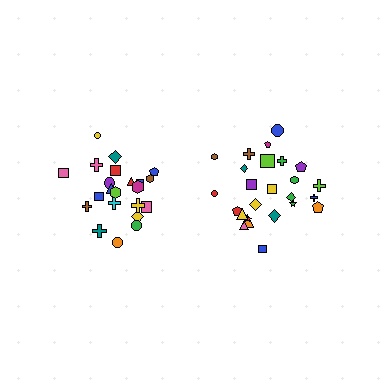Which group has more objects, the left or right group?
The right group.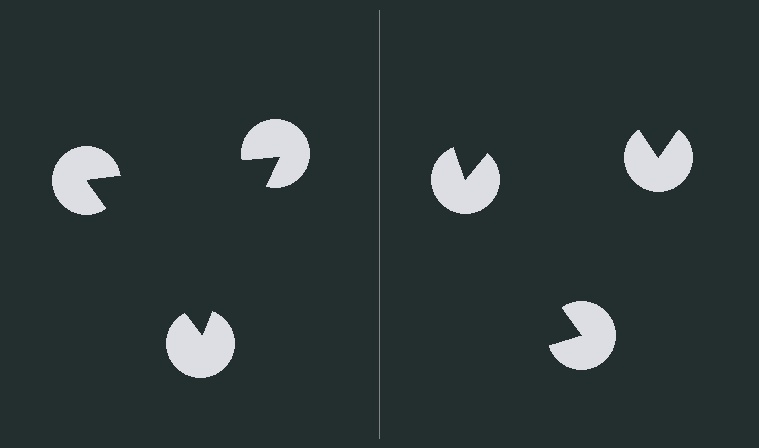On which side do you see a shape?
An illusory triangle appears on the left side. On the right side the wedge cuts are rotated, so no coherent shape forms.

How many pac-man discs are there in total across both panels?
6 — 3 on each side.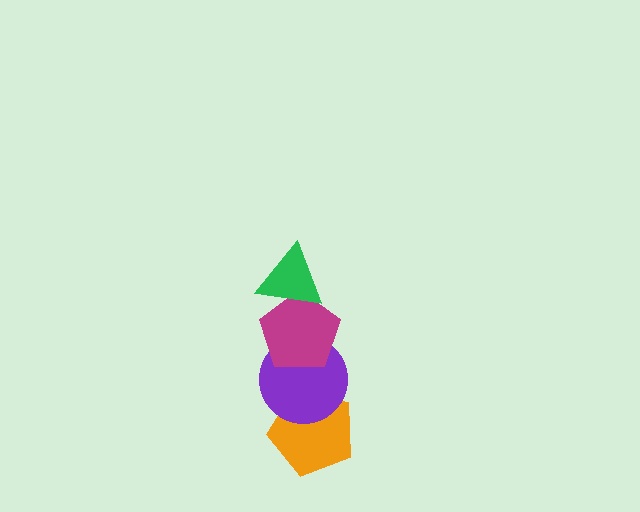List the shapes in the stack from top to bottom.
From top to bottom: the green triangle, the magenta pentagon, the purple circle, the orange pentagon.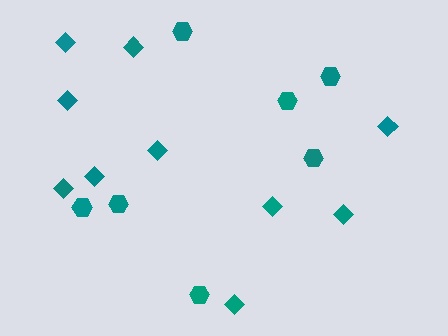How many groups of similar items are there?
There are 2 groups: one group of hexagons (7) and one group of diamonds (10).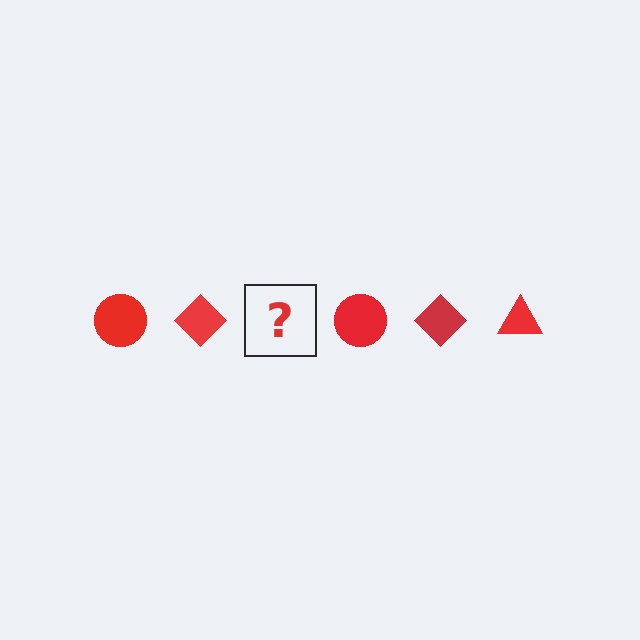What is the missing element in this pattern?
The missing element is a red triangle.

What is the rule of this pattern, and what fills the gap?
The rule is that the pattern cycles through circle, diamond, triangle shapes in red. The gap should be filled with a red triangle.